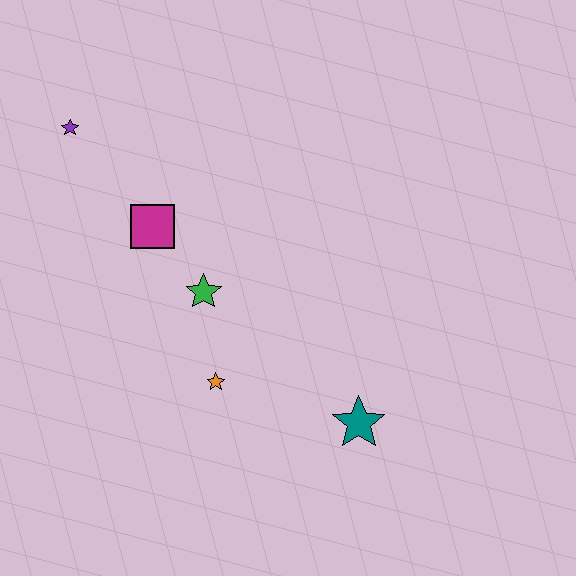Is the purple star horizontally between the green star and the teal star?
No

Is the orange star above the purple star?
No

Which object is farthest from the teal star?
The purple star is farthest from the teal star.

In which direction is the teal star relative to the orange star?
The teal star is to the right of the orange star.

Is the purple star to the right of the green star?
No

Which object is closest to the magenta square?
The green star is closest to the magenta square.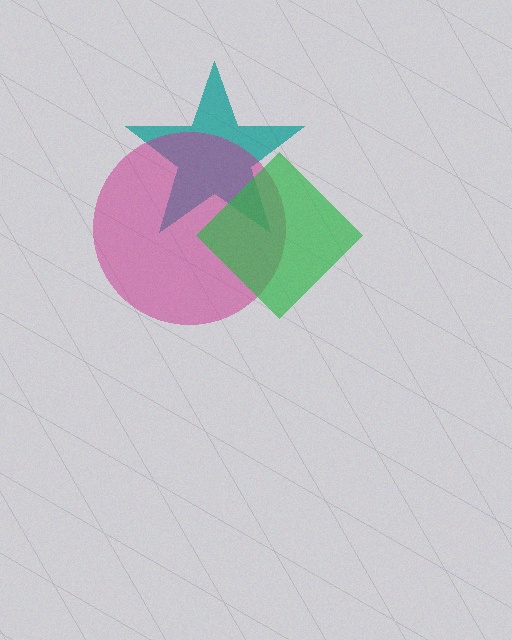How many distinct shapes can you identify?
There are 3 distinct shapes: a teal star, a magenta circle, a green diamond.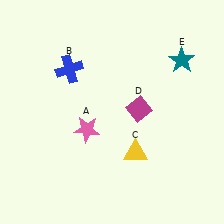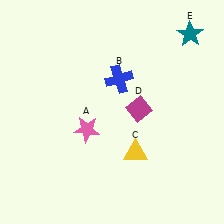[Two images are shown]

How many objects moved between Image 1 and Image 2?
2 objects moved between the two images.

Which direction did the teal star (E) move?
The teal star (E) moved up.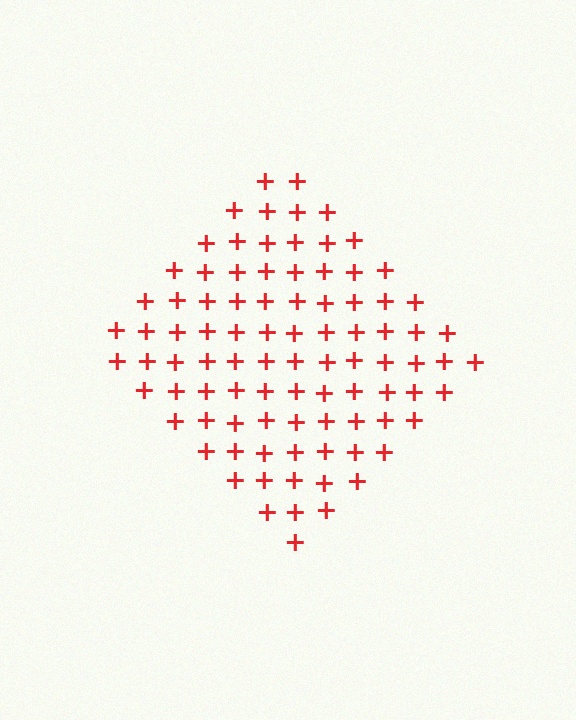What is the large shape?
The large shape is a diamond.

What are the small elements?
The small elements are plus signs.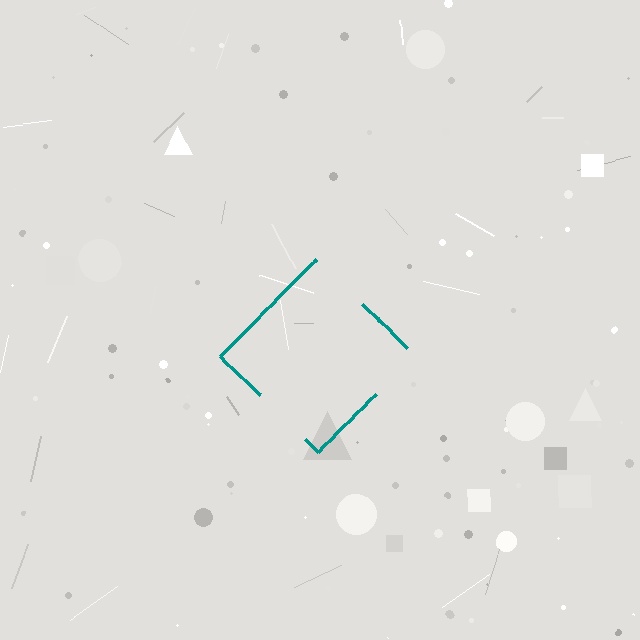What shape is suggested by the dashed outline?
The dashed outline suggests a diamond.